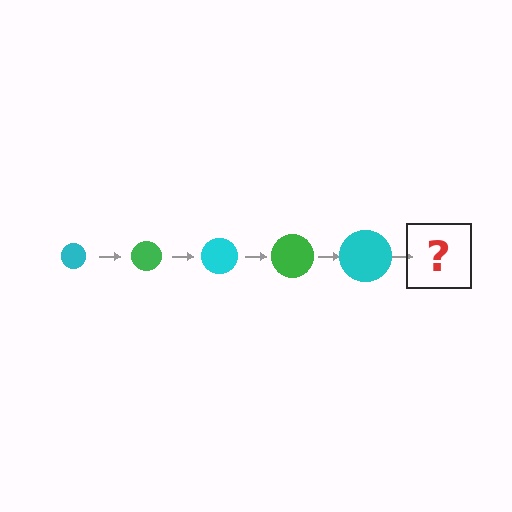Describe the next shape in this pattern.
It should be a green circle, larger than the previous one.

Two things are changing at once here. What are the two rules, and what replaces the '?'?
The two rules are that the circle grows larger each step and the color cycles through cyan and green. The '?' should be a green circle, larger than the previous one.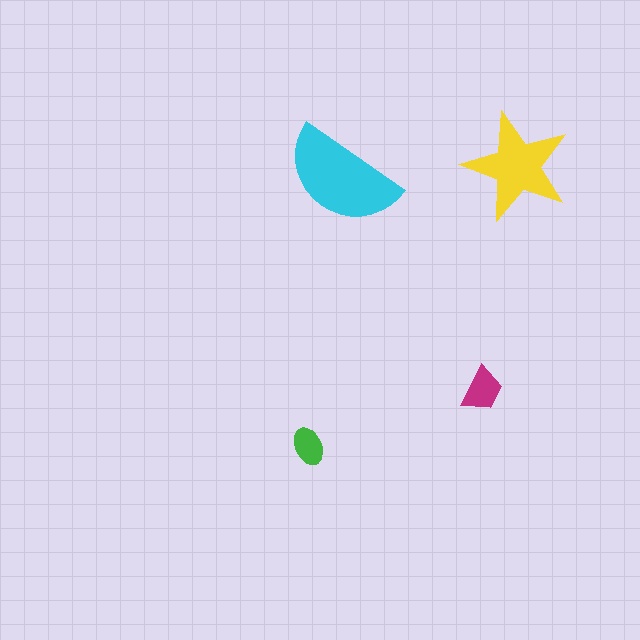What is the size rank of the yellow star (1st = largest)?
2nd.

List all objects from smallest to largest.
The green ellipse, the magenta trapezoid, the yellow star, the cyan semicircle.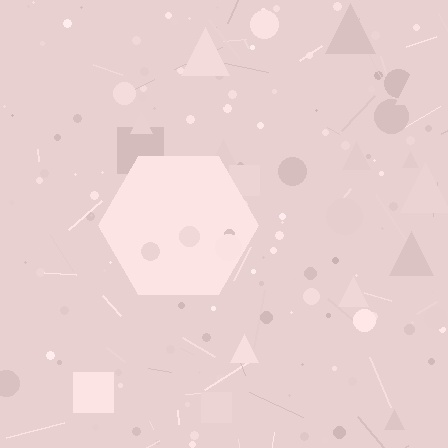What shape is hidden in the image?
A hexagon is hidden in the image.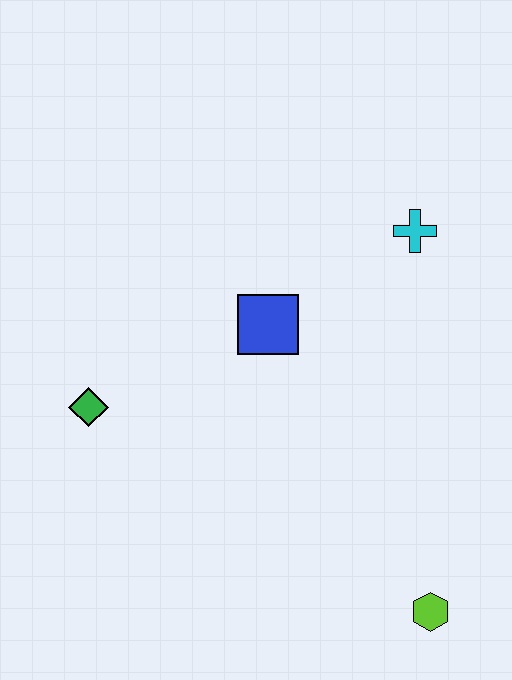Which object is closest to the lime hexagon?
The blue square is closest to the lime hexagon.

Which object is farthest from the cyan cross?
The lime hexagon is farthest from the cyan cross.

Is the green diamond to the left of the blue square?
Yes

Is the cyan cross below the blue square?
No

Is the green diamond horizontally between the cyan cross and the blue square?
No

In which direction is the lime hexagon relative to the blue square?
The lime hexagon is below the blue square.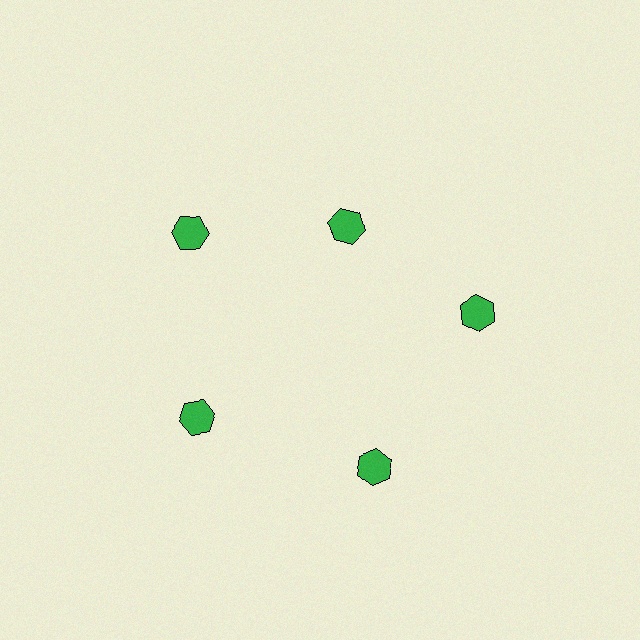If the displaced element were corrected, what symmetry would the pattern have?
It would have 5-fold rotational symmetry — the pattern would map onto itself every 72 degrees.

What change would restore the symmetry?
The symmetry would be restored by moving it outward, back onto the ring so that all 5 hexagons sit at equal angles and equal distance from the center.